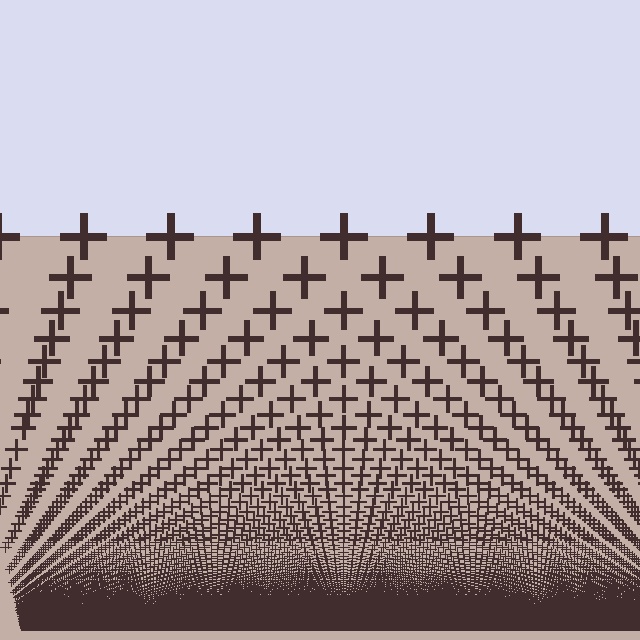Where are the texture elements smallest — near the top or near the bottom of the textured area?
Near the bottom.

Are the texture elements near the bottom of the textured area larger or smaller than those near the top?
Smaller. The gradient is inverted — elements near the bottom are smaller and denser.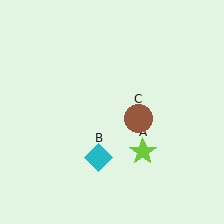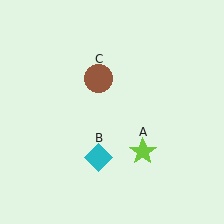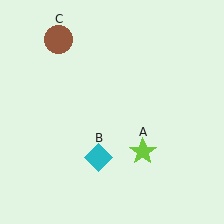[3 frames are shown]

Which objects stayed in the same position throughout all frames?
Lime star (object A) and cyan diamond (object B) remained stationary.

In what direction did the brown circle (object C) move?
The brown circle (object C) moved up and to the left.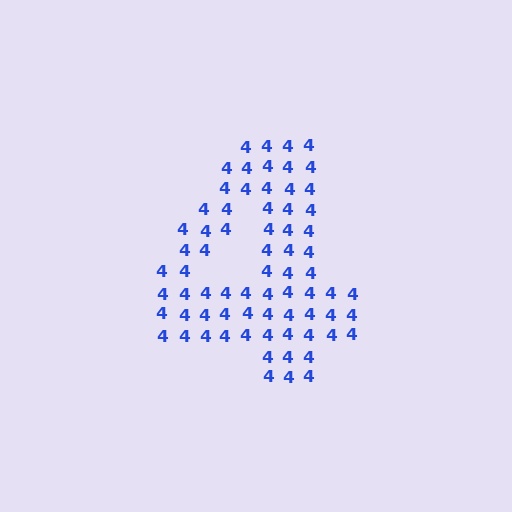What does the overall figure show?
The overall figure shows the digit 4.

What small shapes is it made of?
It is made of small digit 4's.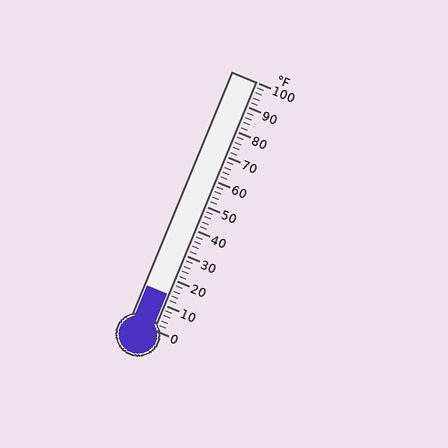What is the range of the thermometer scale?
The thermometer scale ranges from 0°F to 100°F.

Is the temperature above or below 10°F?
The temperature is above 10°F.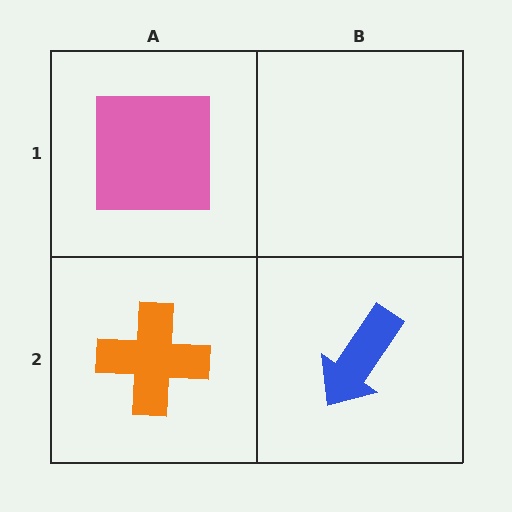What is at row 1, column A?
A pink square.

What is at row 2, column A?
An orange cross.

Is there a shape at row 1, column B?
No, that cell is empty.